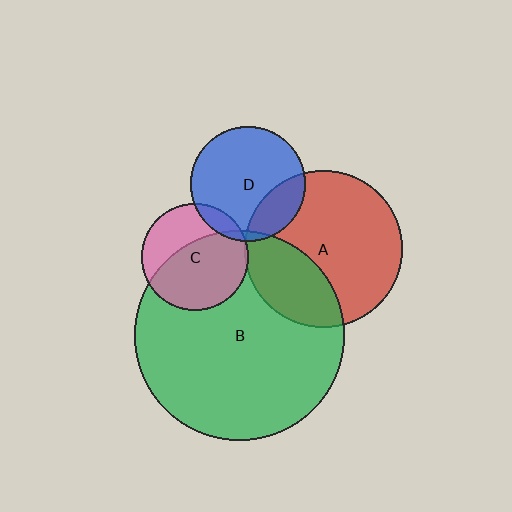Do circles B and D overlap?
Yes.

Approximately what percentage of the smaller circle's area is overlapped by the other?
Approximately 5%.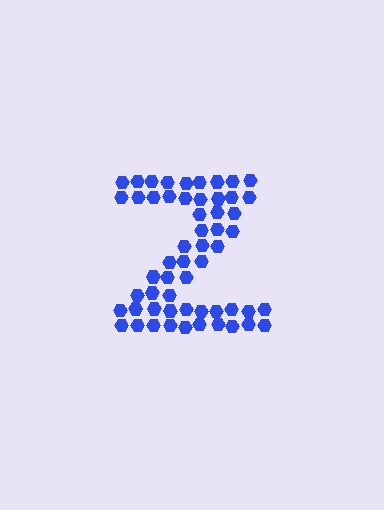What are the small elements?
The small elements are hexagons.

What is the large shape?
The large shape is the letter Z.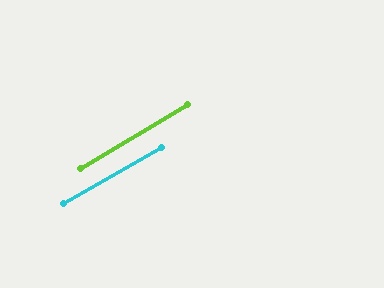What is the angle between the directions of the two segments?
Approximately 1 degree.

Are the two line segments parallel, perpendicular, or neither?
Parallel — their directions differ by only 1.2°.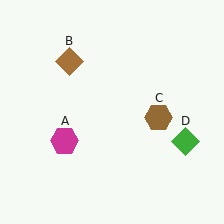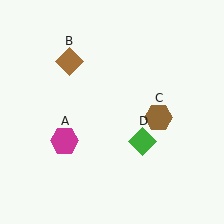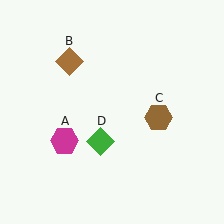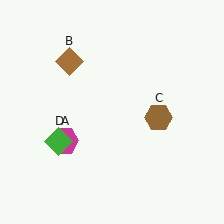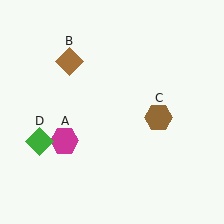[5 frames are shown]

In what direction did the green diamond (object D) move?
The green diamond (object D) moved left.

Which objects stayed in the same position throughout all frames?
Magenta hexagon (object A) and brown diamond (object B) and brown hexagon (object C) remained stationary.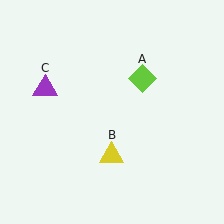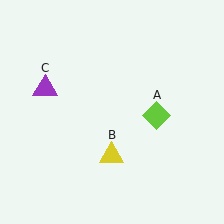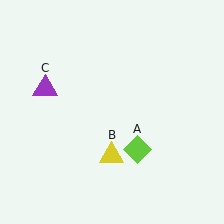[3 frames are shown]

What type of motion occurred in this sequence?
The lime diamond (object A) rotated clockwise around the center of the scene.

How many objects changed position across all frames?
1 object changed position: lime diamond (object A).